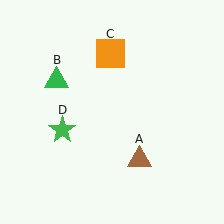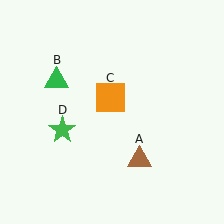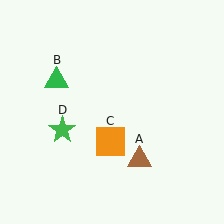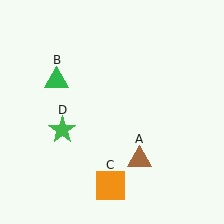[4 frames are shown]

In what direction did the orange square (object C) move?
The orange square (object C) moved down.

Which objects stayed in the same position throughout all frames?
Brown triangle (object A) and green triangle (object B) and green star (object D) remained stationary.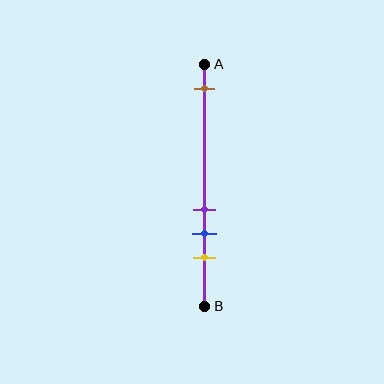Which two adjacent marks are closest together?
The purple and blue marks are the closest adjacent pair.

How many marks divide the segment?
There are 4 marks dividing the segment.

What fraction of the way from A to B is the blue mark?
The blue mark is approximately 70% (0.7) of the way from A to B.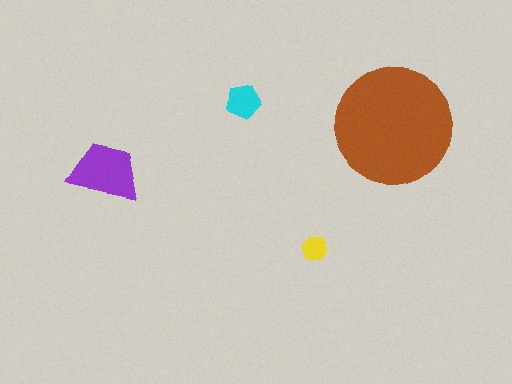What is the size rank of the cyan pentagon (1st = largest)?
3rd.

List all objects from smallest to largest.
The yellow hexagon, the cyan pentagon, the purple trapezoid, the brown circle.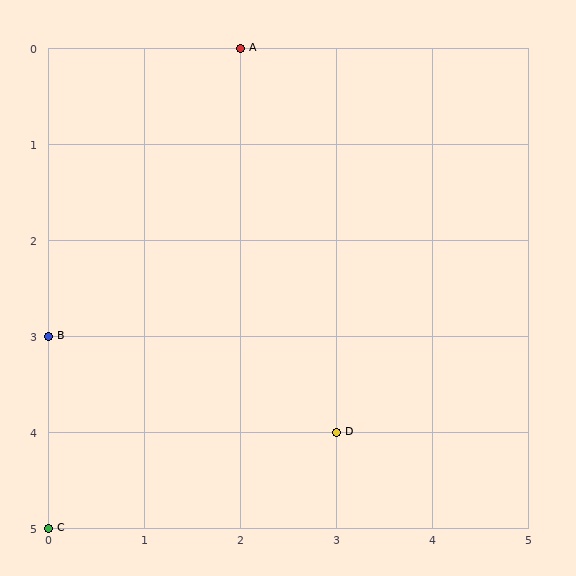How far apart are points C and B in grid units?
Points C and B are 2 rows apart.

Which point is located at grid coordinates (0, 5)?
Point C is at (0, 5).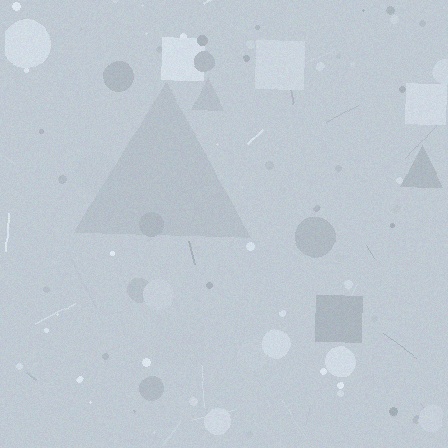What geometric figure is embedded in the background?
A triangle is embedded in the background.